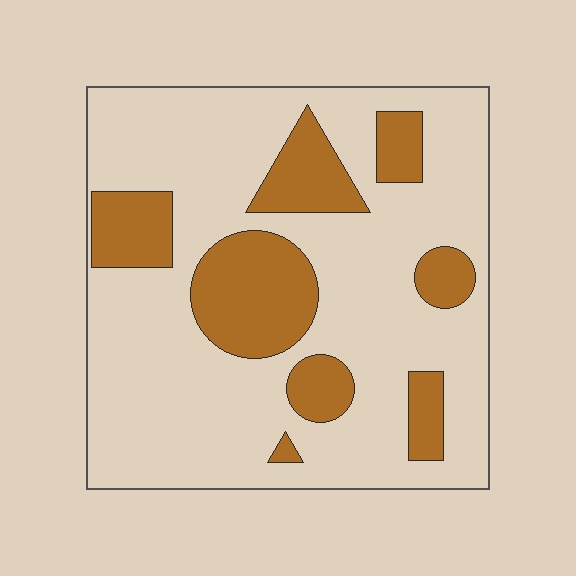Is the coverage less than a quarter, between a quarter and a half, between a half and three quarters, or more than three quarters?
Less than a quarter.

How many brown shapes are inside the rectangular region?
8.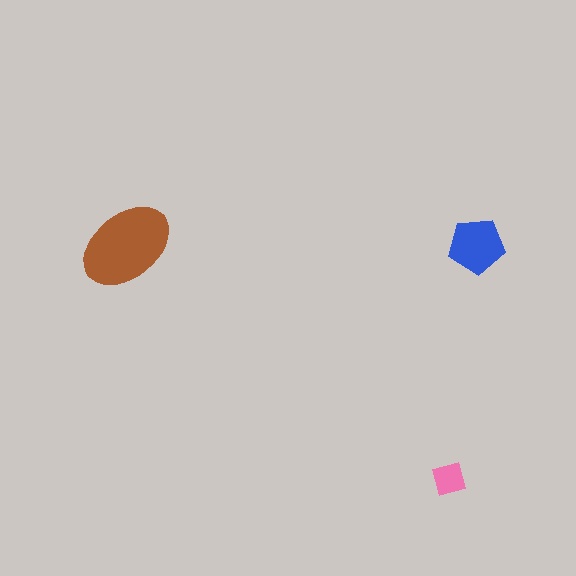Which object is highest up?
The blue pentagon is topmost.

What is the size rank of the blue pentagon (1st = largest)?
2nd.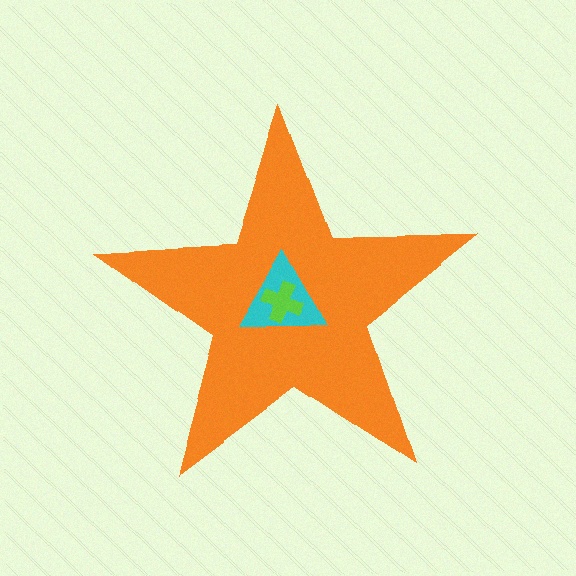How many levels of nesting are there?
3.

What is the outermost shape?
The orange star.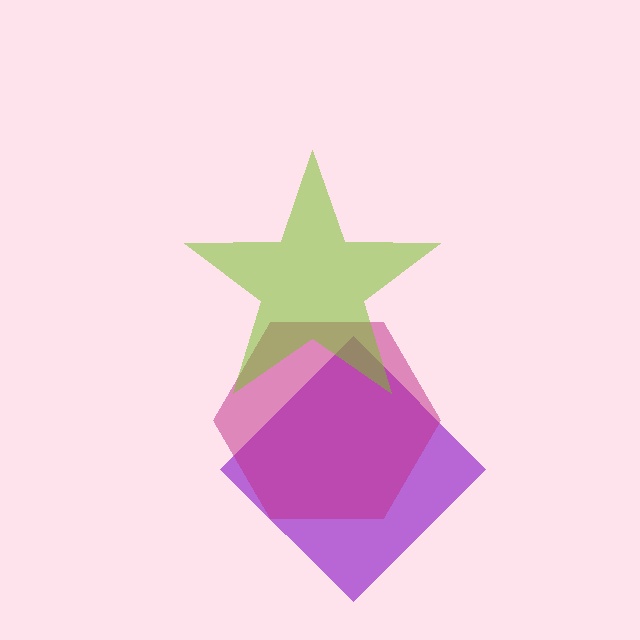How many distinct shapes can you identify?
There are 3 distinct shapes: a purple diamond, a magenta hexagon, a lime star.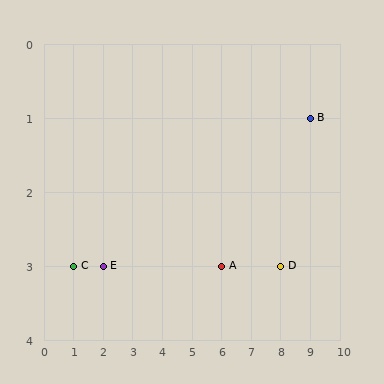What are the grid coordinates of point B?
Point B is at grid coordinates (9, 1).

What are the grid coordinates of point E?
Point E is at grid coordinates (2, 3).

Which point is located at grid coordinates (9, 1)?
Point B is at (9, 1).